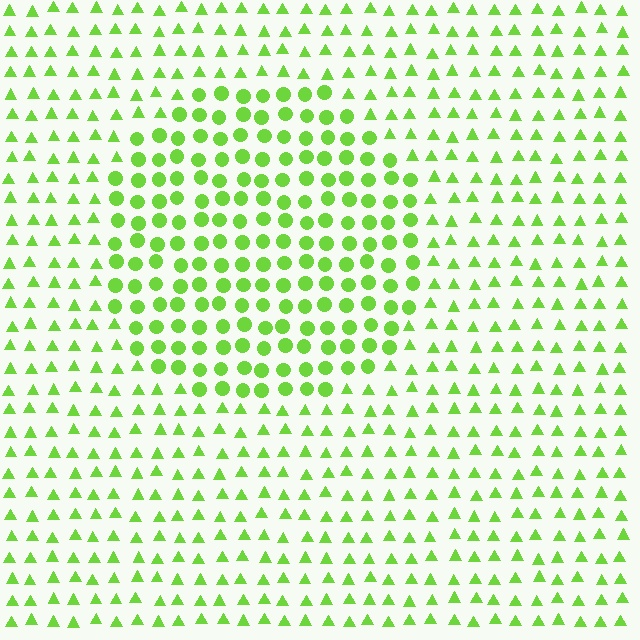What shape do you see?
I see a circle.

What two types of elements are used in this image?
The image uses circles inside the circle region and triangles outside it.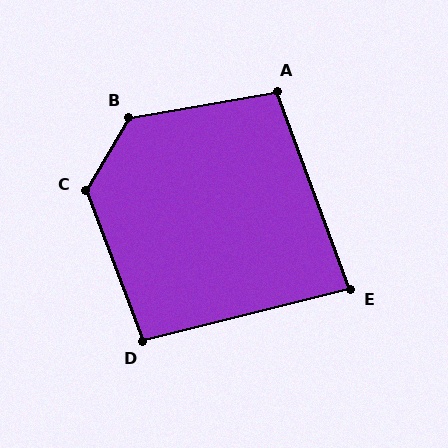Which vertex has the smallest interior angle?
E, at approximately 84 degrees.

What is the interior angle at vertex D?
Approximately 97 degrees (obtuse).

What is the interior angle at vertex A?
Approximately 100 degrees (obtuse).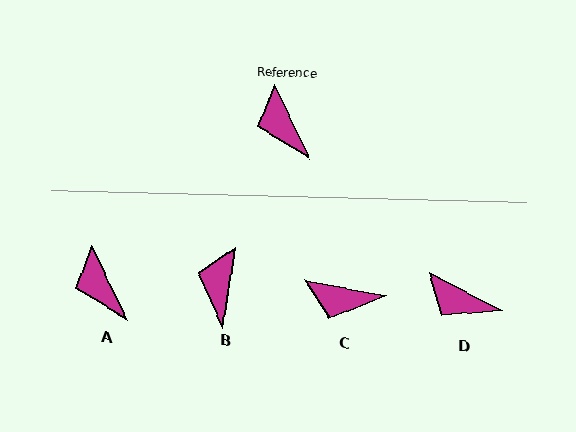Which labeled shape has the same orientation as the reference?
A.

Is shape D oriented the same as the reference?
No, it is off by about 37 degrees.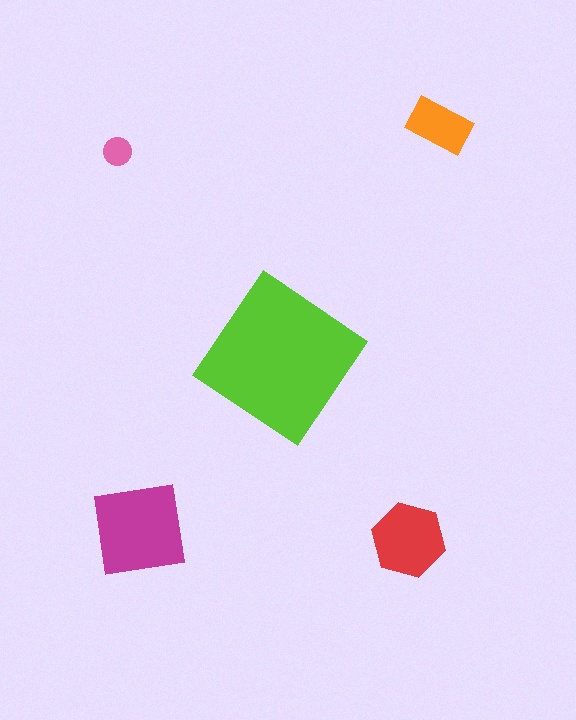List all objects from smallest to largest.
The pink circle, the orange rectangle, the red hexagon, the magenta square, the lime diamond.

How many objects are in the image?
There are 5 objects in the image.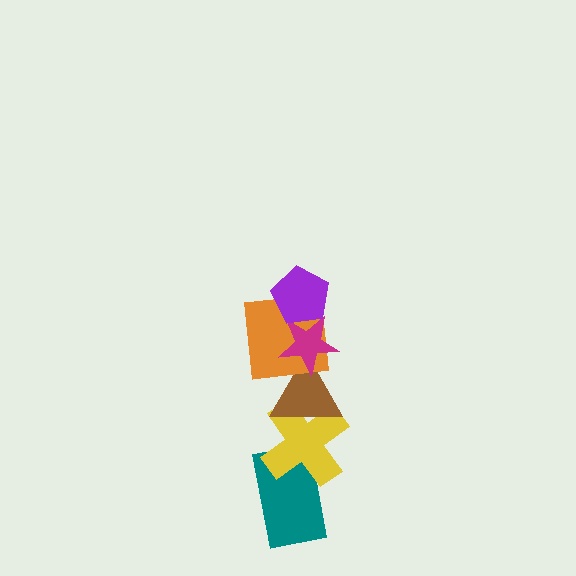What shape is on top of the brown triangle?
The orange square is on top of the brown triangle.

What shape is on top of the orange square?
The magenta star is on top of the orange square.